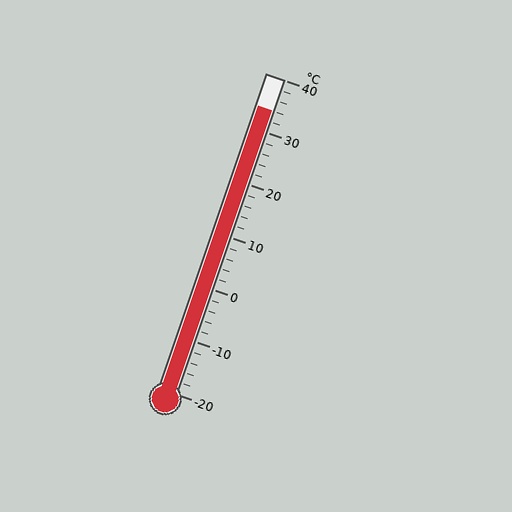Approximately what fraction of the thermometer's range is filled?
The thermometer is filled to approximately 90% of its range.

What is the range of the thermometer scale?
The thermometer scale ranges from -20°C to 40°C.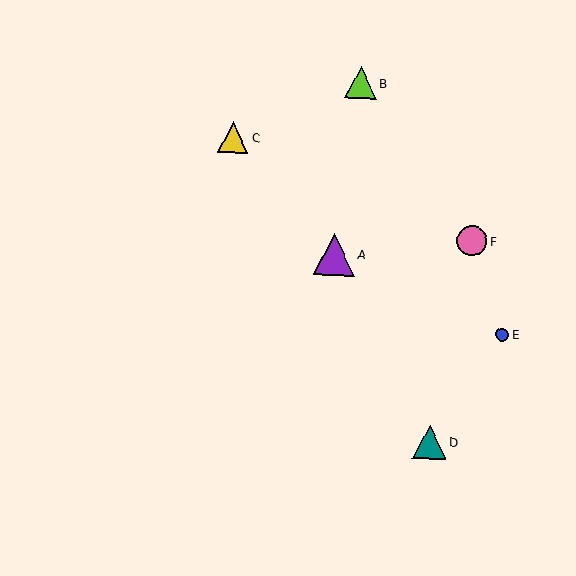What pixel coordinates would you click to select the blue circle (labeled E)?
Click at (502, 334) to select the blue circle E.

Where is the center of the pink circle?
The center of the pink circle is at (472, 241).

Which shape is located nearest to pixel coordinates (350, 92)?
The lime triangle (labeled B) at (361, 83) is nearest to that location.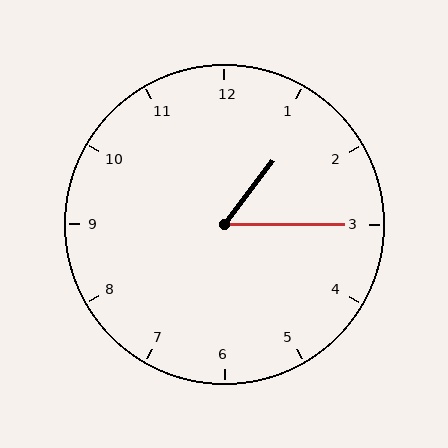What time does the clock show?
1:15.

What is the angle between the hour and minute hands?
Approximately 52 degrees.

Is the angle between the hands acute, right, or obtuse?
It is acute.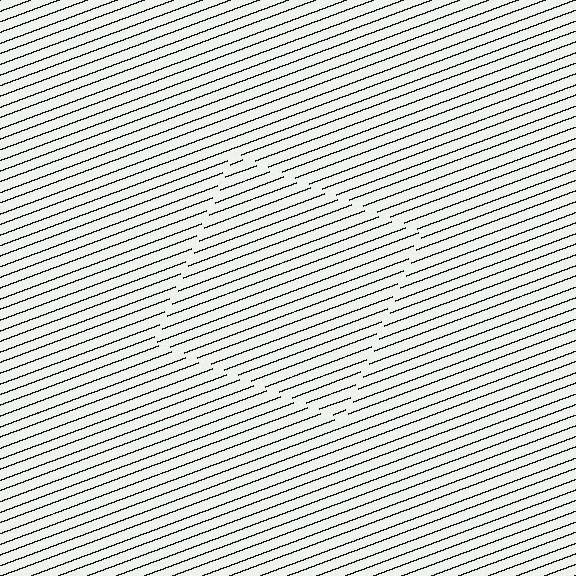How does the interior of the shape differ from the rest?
The interior of the shape contains the same grating, shifted by half a period — the contour is defined by the phase discontinuity where line-ends from the inner and outer gratings abut.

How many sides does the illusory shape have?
4 sides — the line-ends trace a square.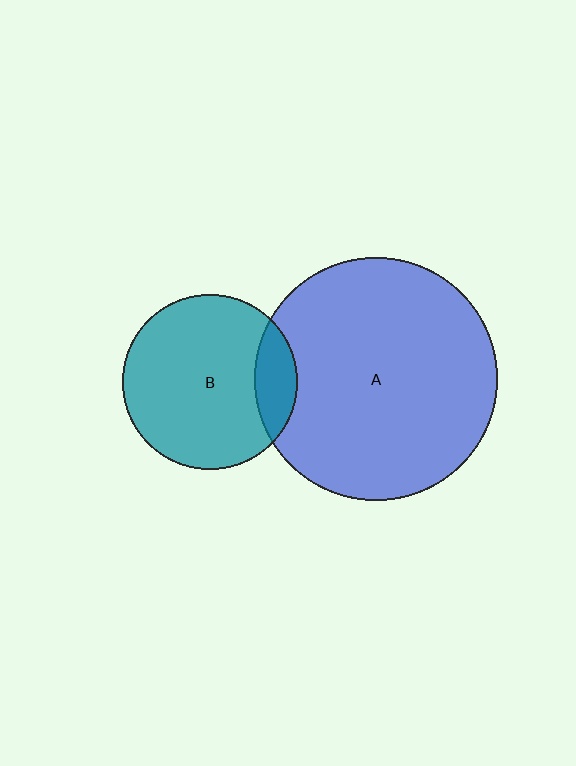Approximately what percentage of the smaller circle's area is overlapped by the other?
Approximately 15%.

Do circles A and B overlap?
Yes.